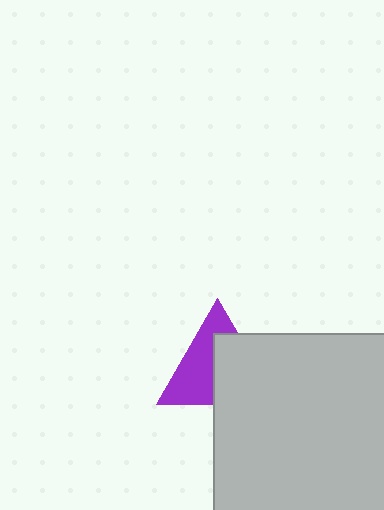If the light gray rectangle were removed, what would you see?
You would see the complete purple triangle.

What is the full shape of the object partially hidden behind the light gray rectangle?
The partially hidden object is a purple triangle.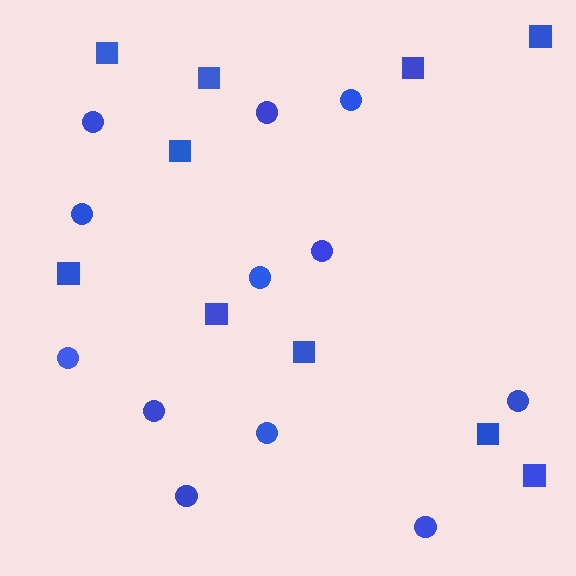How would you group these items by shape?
There are 2 groups: one group of circles (12) and one group of squares (10).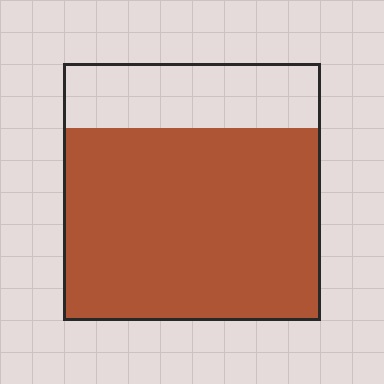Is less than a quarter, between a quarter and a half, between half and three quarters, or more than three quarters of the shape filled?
Between half and three quarters.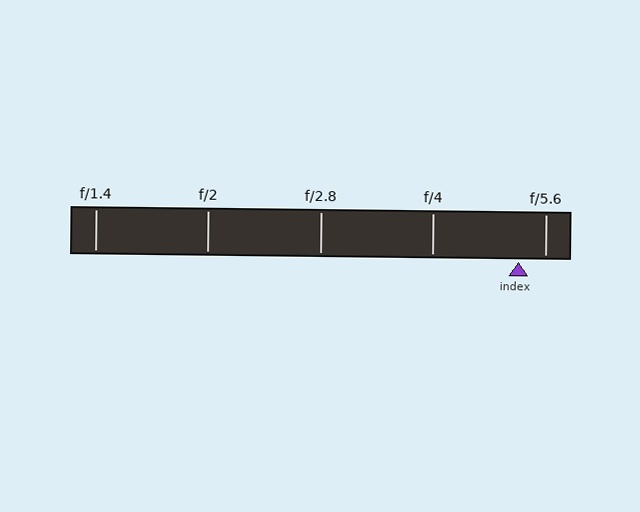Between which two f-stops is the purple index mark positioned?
The index mark is between f/4 and f/5.6.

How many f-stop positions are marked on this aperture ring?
There are 5 f-stop positions marked.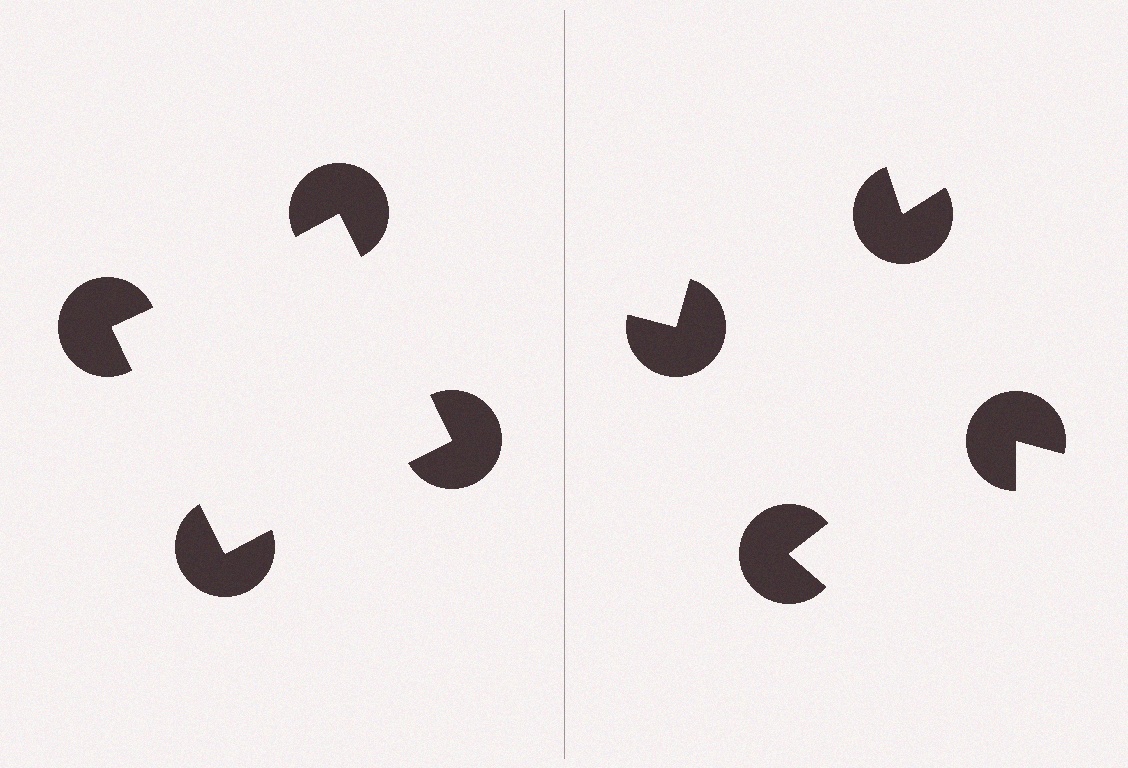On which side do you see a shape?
An illusory square appears on the left side. On the right side the wedge cuts are rotated, so no coherent shape forms.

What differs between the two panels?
The pac-man discs are positioned identically on both sides; only the wedge orientations differ. On the left they align to a square; on the right they are misaligned.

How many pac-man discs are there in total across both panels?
8 — 4 on each side.